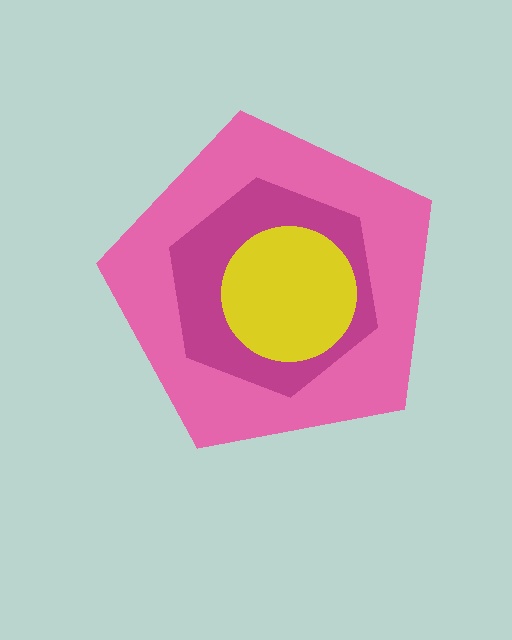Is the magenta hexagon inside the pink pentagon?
Yes.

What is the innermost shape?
The yellow circle.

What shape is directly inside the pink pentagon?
The magenta hexagon.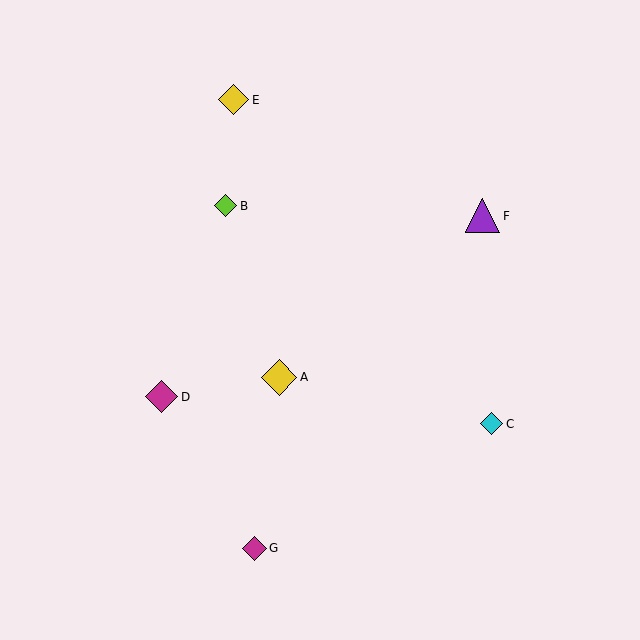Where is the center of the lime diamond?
The center of the lime diamond is at (225, 206).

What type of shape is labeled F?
Shape F is a purple triangle.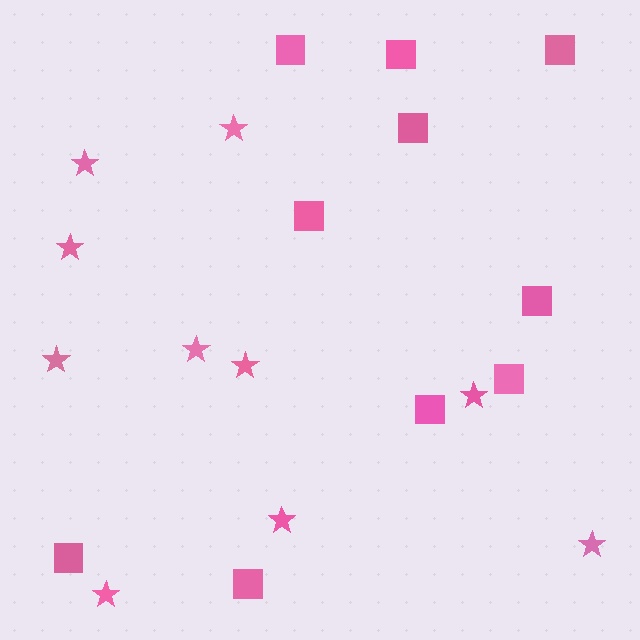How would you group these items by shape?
There are 2 groups: one group of stars (10) and one group of squares (10).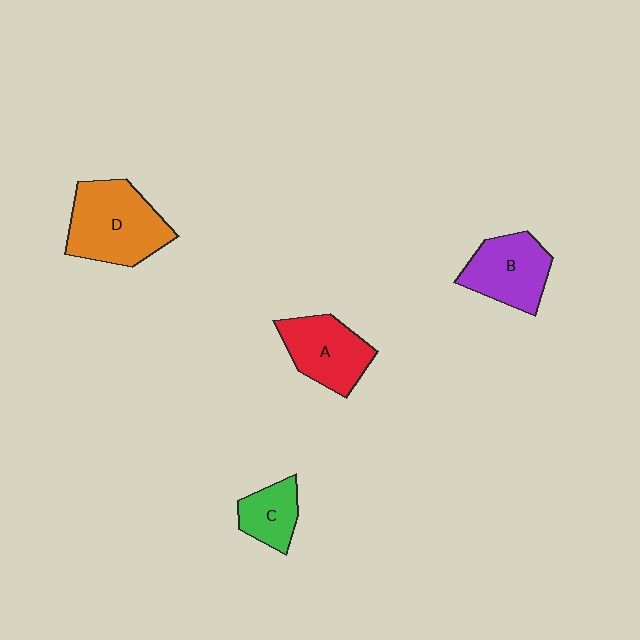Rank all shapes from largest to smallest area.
From largest to smallest: D (orange), B (purple), A (red), C (green).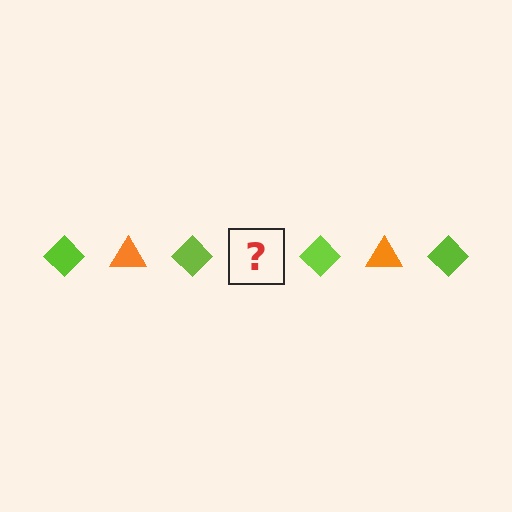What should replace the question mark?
The question mark should be replaced with an orange triangle.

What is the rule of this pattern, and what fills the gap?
The rule is that the pattern alternates between lime diamond and orange triangle. The gap should be filled with an orange triangle.